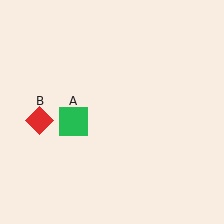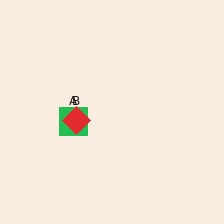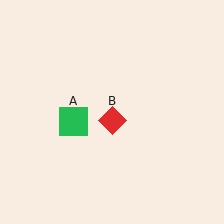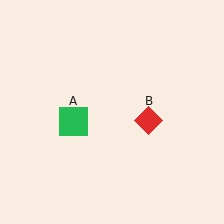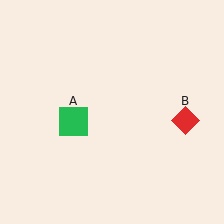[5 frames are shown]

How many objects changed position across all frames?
1 object changed position: red diamond (object B).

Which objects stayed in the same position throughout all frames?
Green square (object A) remained stationary.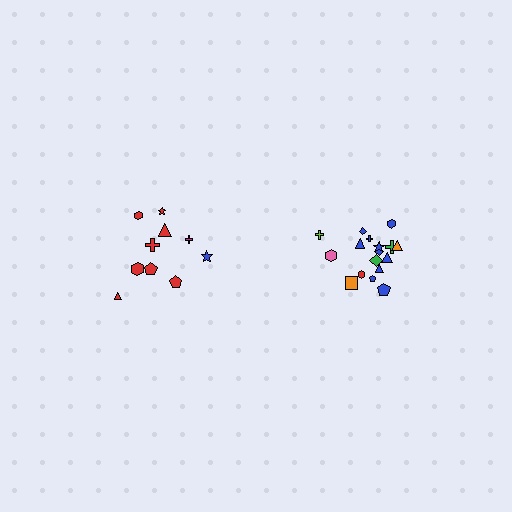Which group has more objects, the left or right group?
The right group.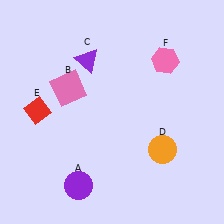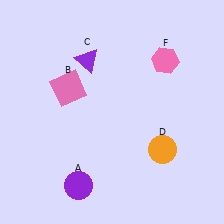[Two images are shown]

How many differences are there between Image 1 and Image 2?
There is 1 difference between the two images.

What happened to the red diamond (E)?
The red diamond (E) was removed in Image 2. It was in the top-left area of Image 1.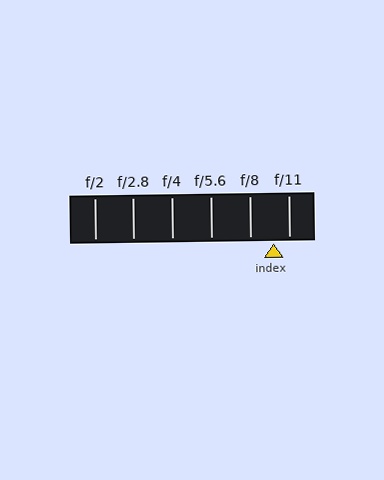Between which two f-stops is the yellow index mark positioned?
The index mark is between f/8 and f/11.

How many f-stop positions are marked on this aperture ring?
There are 6 f-stop positions marked.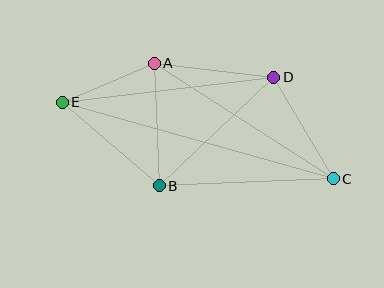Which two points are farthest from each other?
Points C and E are farthest from each other.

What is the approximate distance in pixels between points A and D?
The distance between A and D is approximately 121 pixels.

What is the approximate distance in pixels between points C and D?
The distance between C and D is approximately 118 pixels.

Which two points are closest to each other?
Points A and E are closest to each other.